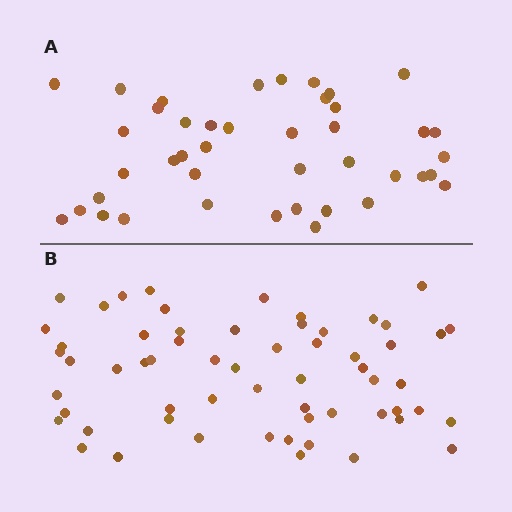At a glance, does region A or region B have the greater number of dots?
Region B (the bottom region) has more dots.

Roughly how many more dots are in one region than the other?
Region B has approximately 20 more dots than region A.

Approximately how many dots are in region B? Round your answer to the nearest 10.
About 60 dots.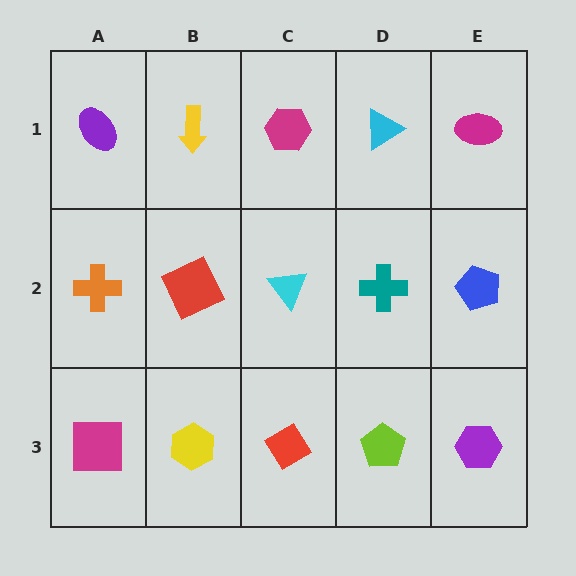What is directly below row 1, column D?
A teal cross.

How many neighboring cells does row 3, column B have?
3.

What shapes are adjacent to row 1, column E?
A blue pentagon (row 2, column E), a cyan triangle (row 1, column D).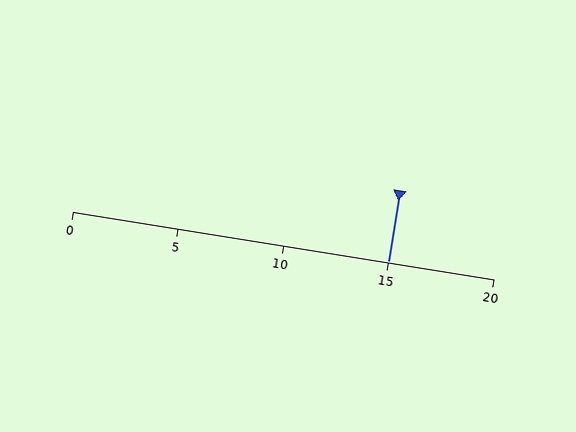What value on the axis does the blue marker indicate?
The marker indicates approximately 15.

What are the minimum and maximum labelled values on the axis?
The axis runs from 0 to 20.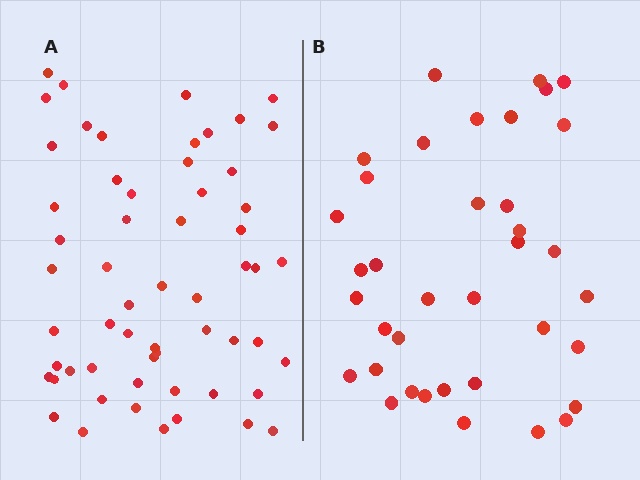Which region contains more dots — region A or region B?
Region A (the left region) has more dots.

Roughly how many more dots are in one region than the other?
Region A has approximately 20 more dots than region B.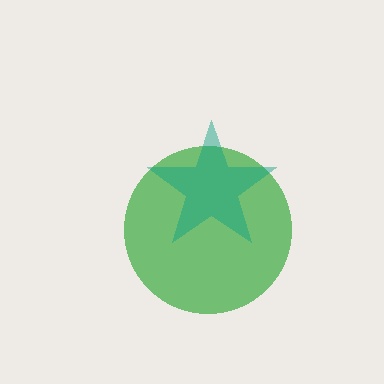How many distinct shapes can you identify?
There are 2 distinct shapes: a green circle, a teal star.